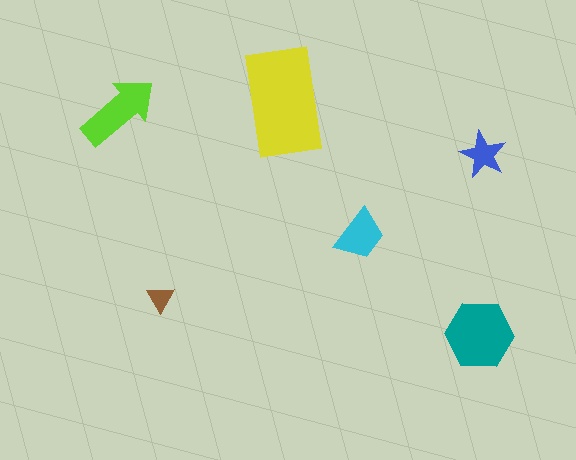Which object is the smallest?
The brown triangle.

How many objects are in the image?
There are 6 objects in the image.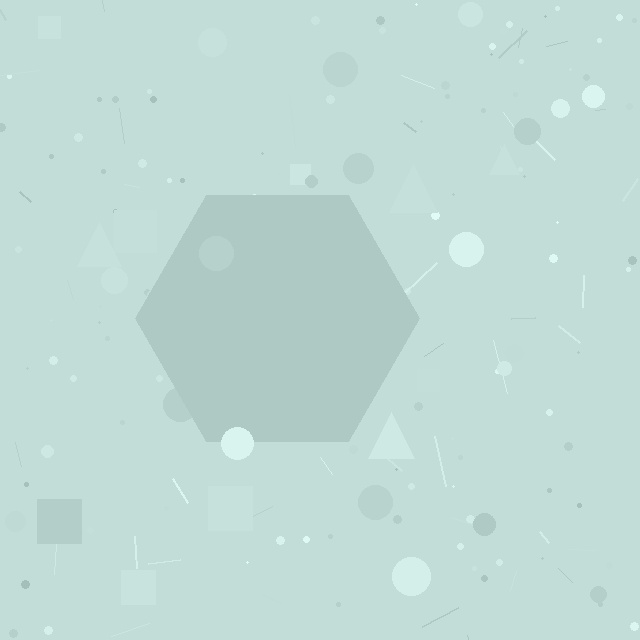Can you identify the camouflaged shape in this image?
The camouflaged shape is a hexagon.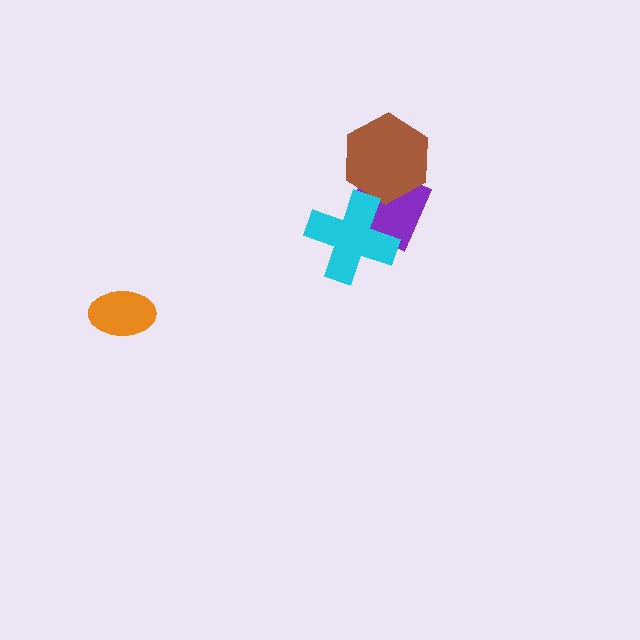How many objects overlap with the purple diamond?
2 objects overlap with the purple diamond.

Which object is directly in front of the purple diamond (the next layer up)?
The brown hexagon is directly in front of the purple diamond.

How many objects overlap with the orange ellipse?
0 objects overlap with the orange ellipse.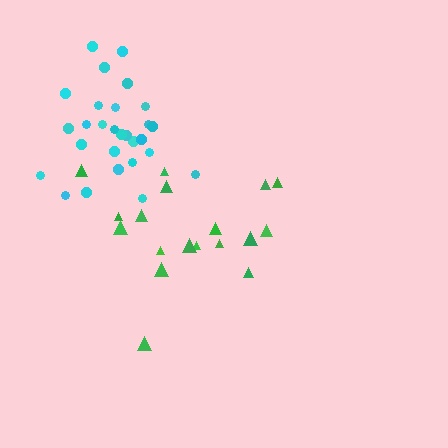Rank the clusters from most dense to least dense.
cyan, green.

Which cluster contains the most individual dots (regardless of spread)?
Cyan (28).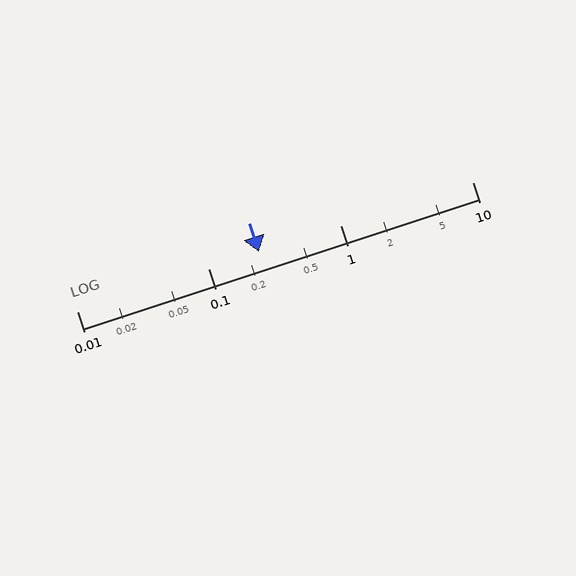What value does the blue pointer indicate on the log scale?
The pointer indicates approximately 0.24.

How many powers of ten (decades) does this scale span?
The scale spans 3 decades, from 0.01 to 10.